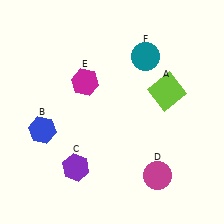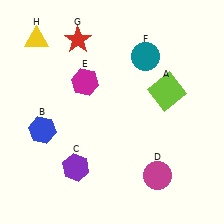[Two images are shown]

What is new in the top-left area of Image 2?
A red star (G) was added in the top-left area of Image 2.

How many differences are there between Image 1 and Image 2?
There are 2 differences between the two images.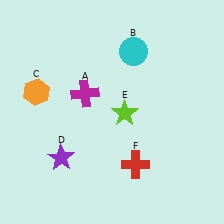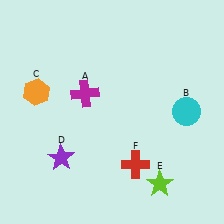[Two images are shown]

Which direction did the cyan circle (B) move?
The cyan circle (B) moved down.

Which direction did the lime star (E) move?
The lime star (E) moved down.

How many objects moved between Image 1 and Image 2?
2 objects moved between the two images.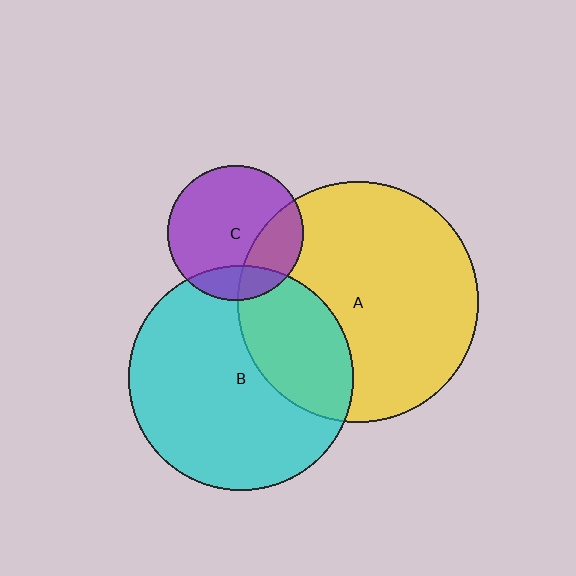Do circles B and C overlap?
Yes.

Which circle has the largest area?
Circle A (yellow).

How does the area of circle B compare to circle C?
Approximately 2.8 times.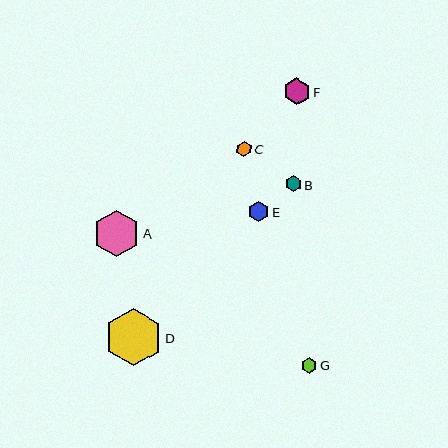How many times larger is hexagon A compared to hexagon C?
Hexagon A is approximately 3.1 times the size of hexagon C.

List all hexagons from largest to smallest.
From largest to smallest: D, A, F, E, B, G, C.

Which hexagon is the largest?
Hexagon D is the largest with a size of approximately 57 pixels.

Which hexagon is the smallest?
Hexagon C is the smallest with a size of approximately 15 pixels.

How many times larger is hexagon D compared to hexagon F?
Hexagon D is approximately 2.1 times the size of hexagon F.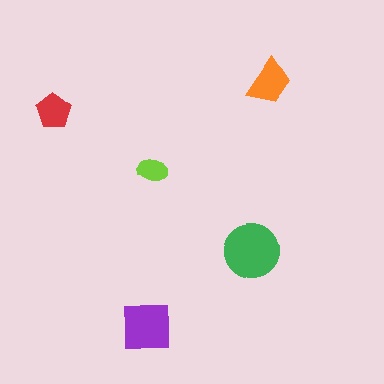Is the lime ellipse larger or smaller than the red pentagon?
Smaller.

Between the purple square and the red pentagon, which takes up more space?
The purple square.